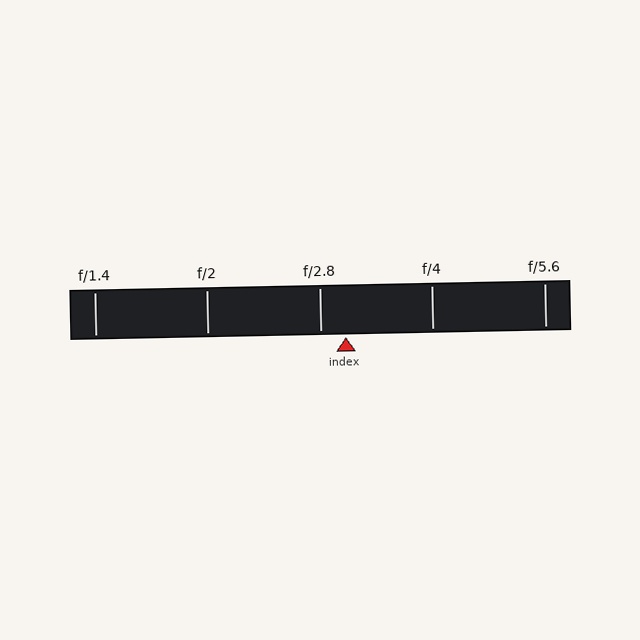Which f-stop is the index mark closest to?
The index mark is closest to f/2.8.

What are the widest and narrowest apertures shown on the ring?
The widest aperture shown is f/1.4 and the narrowest is f/5.6.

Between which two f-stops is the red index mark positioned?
The index mark is between f/2.8 and f/4.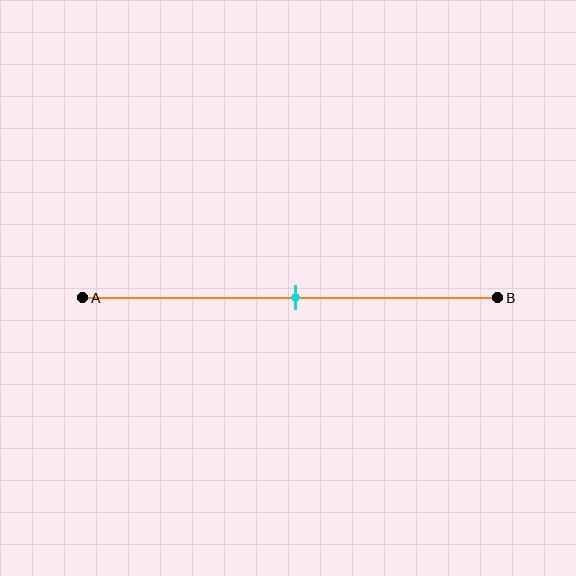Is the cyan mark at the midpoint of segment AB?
Yes, the mark is approximately at the midpoint.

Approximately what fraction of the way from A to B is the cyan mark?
The cyan mark is approximately 50% of the way from A to B.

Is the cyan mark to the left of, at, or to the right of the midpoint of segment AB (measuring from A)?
The cyan mark is approximately at the midpoint of segment AB.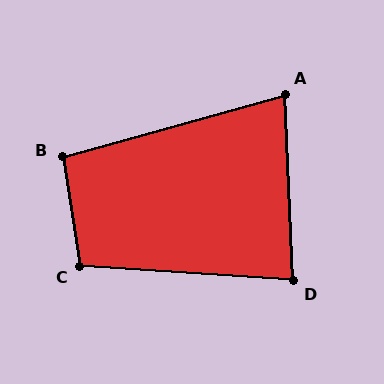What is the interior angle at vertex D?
Approximately 84 degrees (acute).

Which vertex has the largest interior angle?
C, at approximately 103 degrees.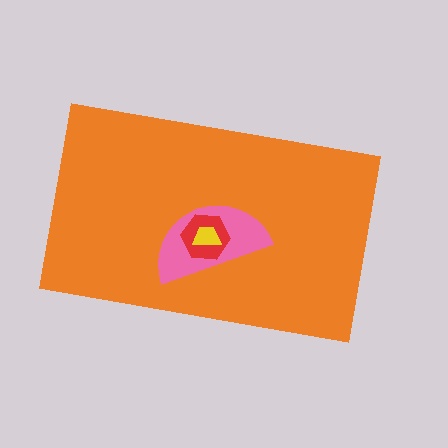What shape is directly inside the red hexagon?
The yellow trapezoid.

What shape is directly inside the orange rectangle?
The pink semicircle.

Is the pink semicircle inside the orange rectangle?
Yes.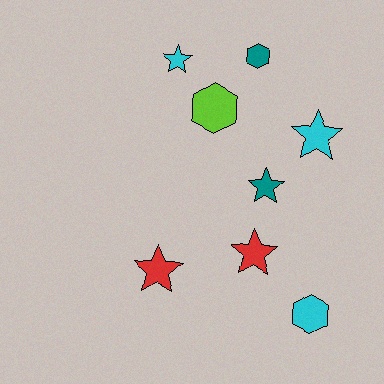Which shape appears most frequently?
Star, with 5 objects.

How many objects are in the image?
There are 8 objects.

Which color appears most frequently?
Cyan, with 3 objects.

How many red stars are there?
There are 2 red stars.